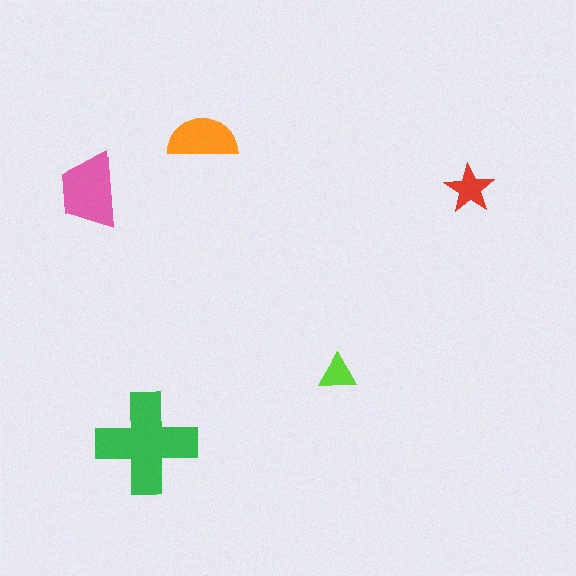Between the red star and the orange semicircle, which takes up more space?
The orange semicircle.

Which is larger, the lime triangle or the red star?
The red star.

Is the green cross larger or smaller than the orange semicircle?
Larger.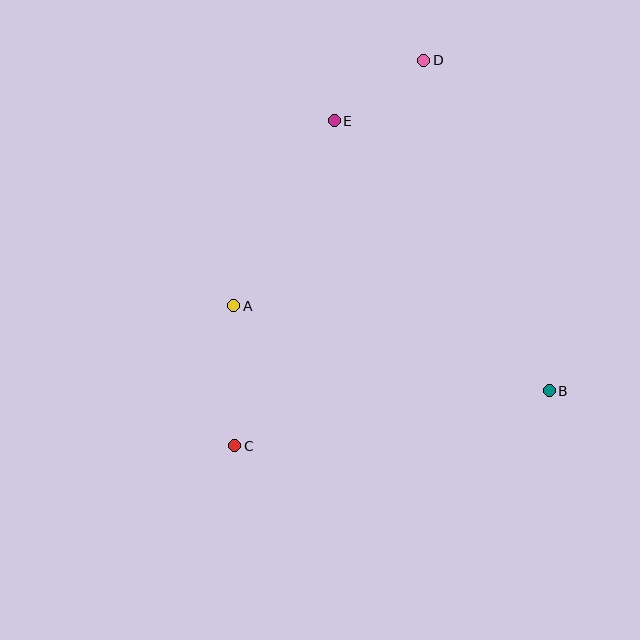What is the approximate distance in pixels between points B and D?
The distance between B and D is approximately 353 pixels.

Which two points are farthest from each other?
Points C and D are farthest from each other.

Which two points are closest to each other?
Points D and E are closest to each other.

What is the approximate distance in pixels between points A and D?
The distance between A and D is approximately 311 pixels.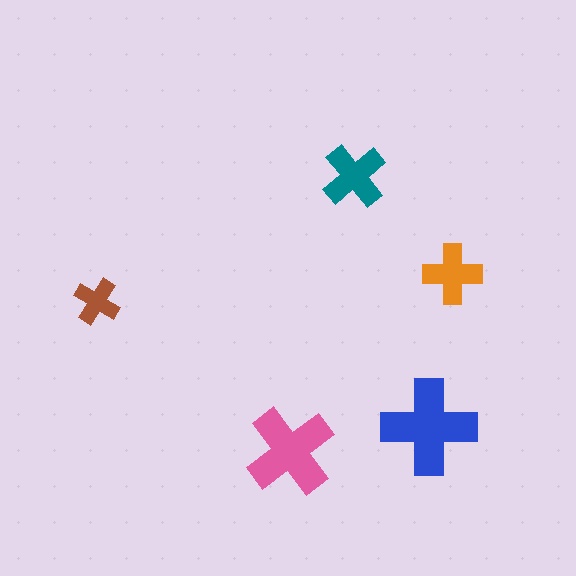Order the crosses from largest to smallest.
the blue one, the pink one, the teal one, the orange one, the brown one.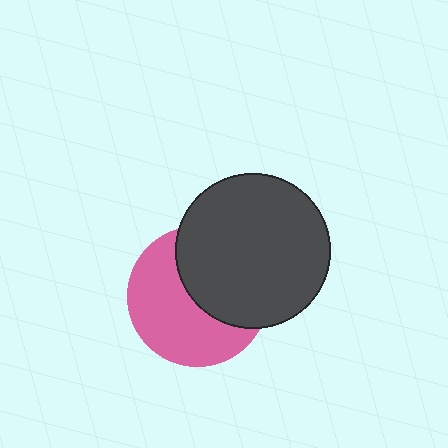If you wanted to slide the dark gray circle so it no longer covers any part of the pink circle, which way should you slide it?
Slide it toward the upper-right — that is the most direct way to separate the two shapes.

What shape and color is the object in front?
The object in front is a dark gray circle.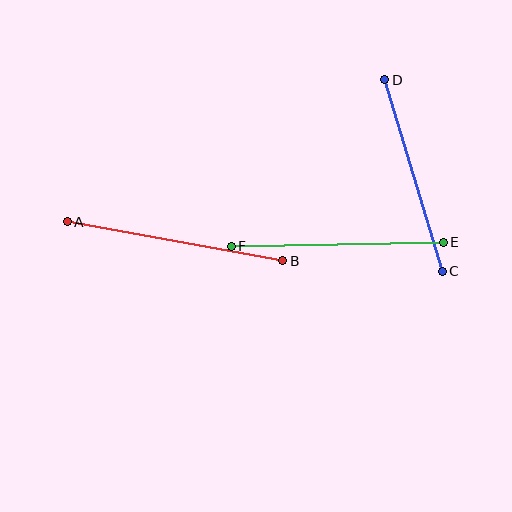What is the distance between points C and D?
The distance is approximately 200 pixels.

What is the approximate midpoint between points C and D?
The midpoint is at approximately (414, 176) pixels.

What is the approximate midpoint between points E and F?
The midpoint is at approximately (337, 244) pixels.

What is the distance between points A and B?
The distance is approximately 219 pixels.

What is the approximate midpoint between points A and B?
The midpoint is at approximately (175, 241) pixels.